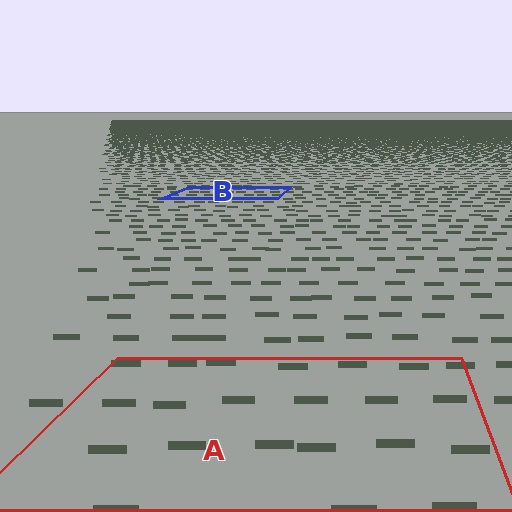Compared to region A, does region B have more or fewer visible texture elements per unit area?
Region B has more texture elements per unit area — they are packed more densely because it is farther away.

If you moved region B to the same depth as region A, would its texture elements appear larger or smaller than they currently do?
They would appear larger. At a closer depth, the same texture elements are projected at a bigger on-screen size.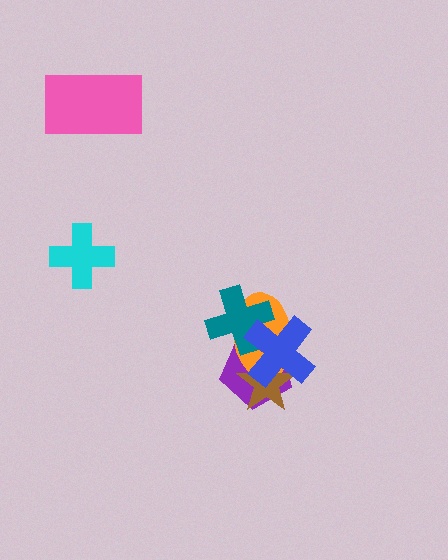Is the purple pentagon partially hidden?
Yes, it is partially covered by another shape.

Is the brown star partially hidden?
Yes, it is partially covered by another shape.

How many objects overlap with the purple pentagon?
4 objects overlap with the purple pentagon.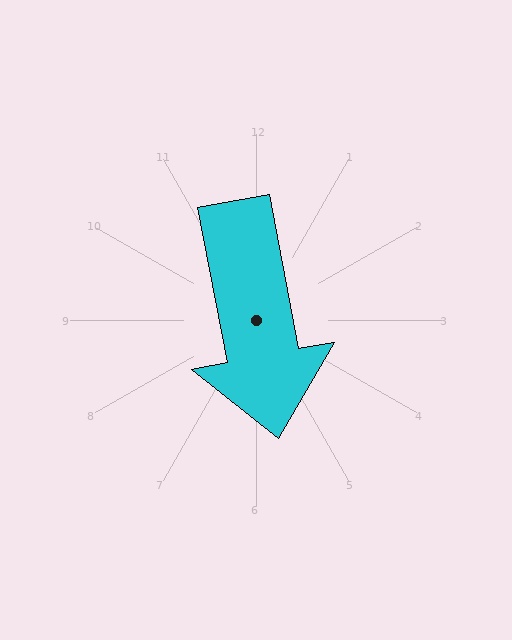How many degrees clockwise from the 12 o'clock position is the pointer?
Approximately 169 degrees.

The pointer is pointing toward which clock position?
Roughly 6 o'clock.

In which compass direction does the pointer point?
South.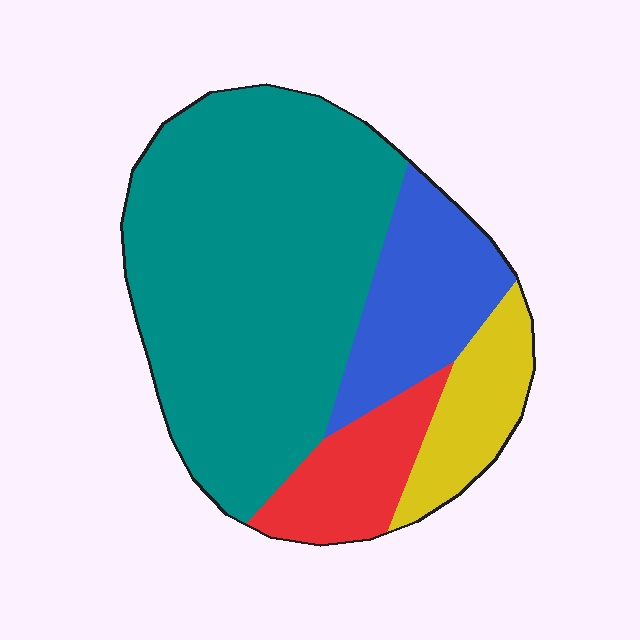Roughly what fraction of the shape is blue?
Blue takes up about one sixth (1/6) of the shape.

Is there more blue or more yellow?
Blue.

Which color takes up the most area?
Teal, at roughly 60%.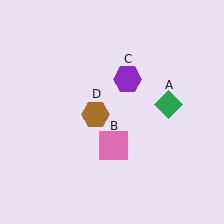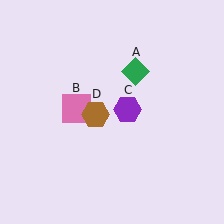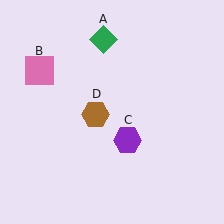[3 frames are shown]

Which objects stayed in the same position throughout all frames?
Brown hexagon (object D) remained stationary.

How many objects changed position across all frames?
3 objects changed position: green diamond (object A), pink square (object B), purple hexagon (object C).